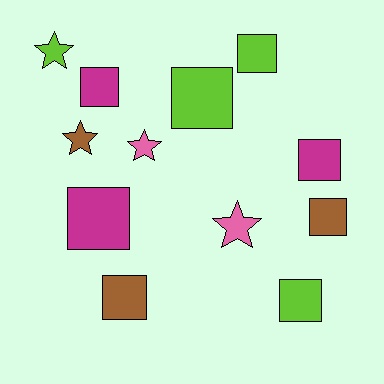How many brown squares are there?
There are 2 brown squares.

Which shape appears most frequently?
Square, with 8 objects.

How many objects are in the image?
There are 12 objects.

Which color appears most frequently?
Lime, with 4 objects.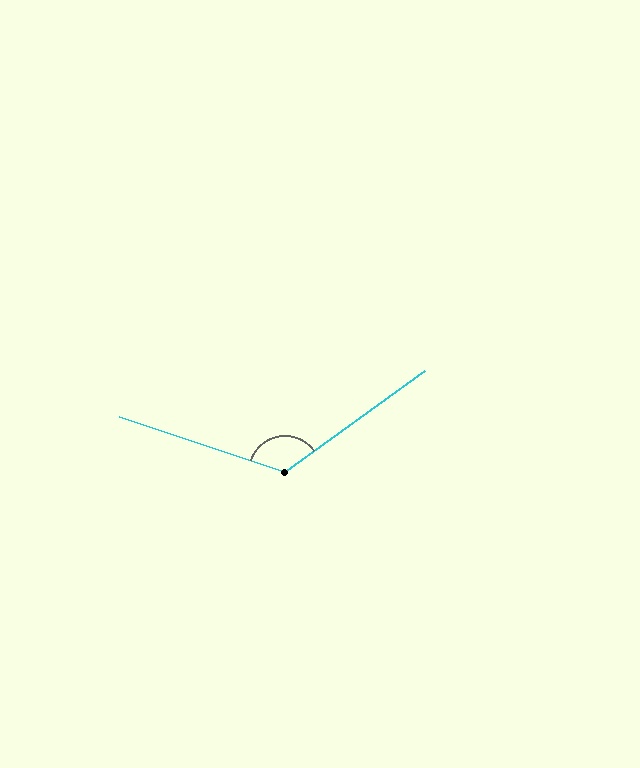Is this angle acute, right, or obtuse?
It is obtuse.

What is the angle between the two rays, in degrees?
Approximately 126 degrees.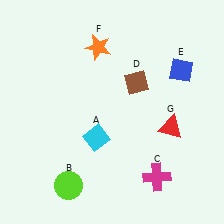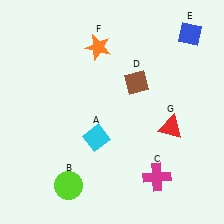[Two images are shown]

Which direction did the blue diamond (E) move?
The blue diamond (E) moved up.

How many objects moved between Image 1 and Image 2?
1 object moved between the two images.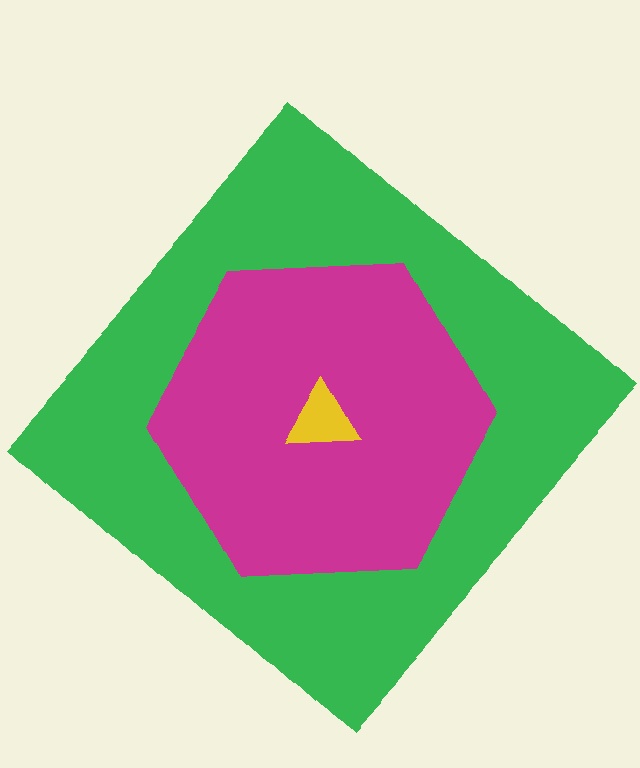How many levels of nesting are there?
3.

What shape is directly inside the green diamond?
The magenta hexagon.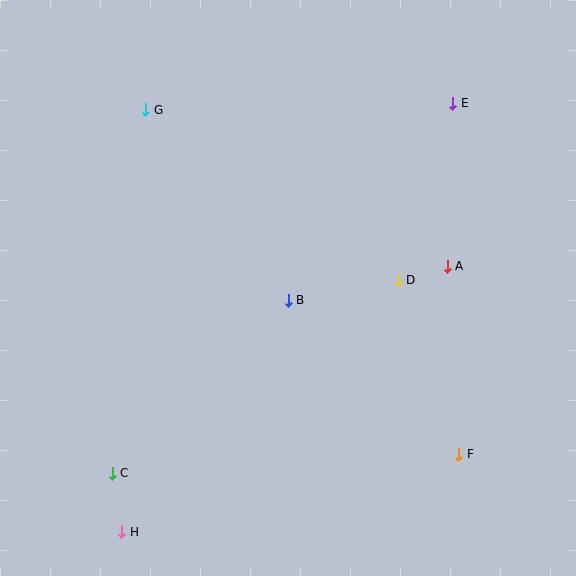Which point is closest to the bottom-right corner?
Point F is closest to the bottom-right corner.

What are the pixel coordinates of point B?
Point B is at (288, 300).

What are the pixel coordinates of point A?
Point A is at (447, 266).